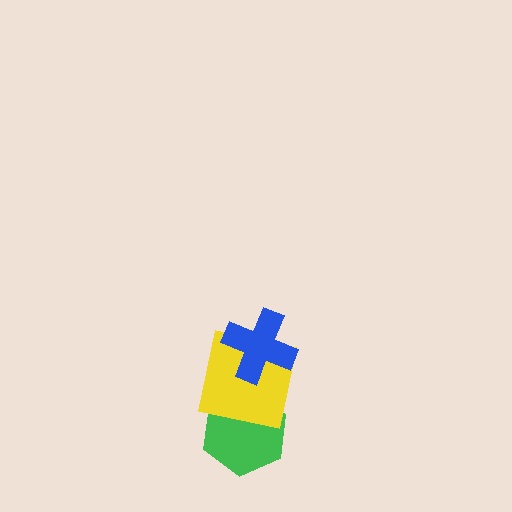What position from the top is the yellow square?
The yellow square is 2nd from the top.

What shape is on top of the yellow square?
The blue cross is on top of the yellow square.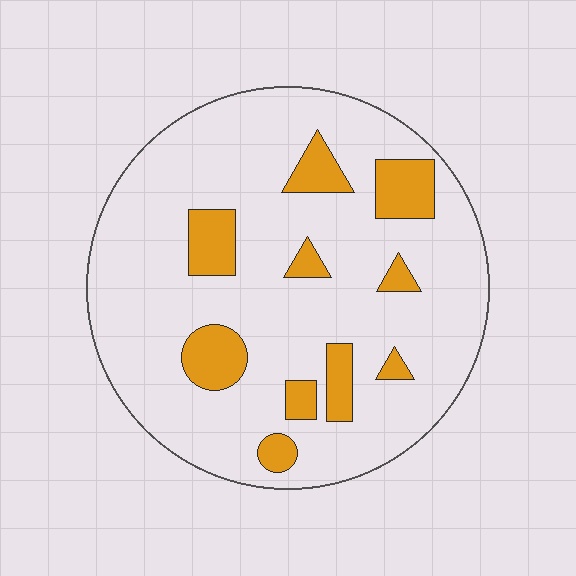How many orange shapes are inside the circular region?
10.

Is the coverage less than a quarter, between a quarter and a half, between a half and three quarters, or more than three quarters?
Less than a quarter.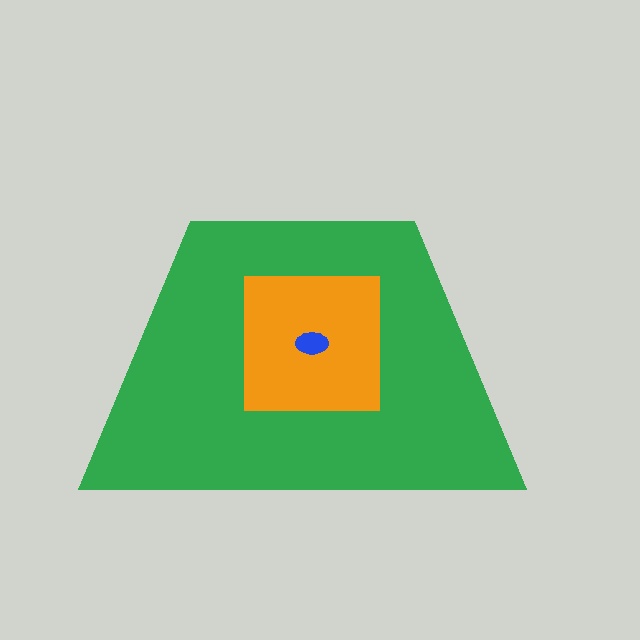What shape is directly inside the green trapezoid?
The orange square.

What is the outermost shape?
The green trapezoid.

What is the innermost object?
The blue ellipse.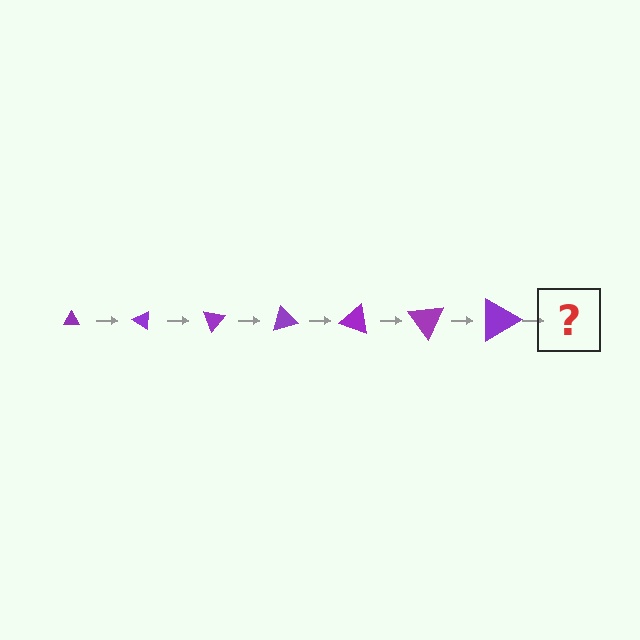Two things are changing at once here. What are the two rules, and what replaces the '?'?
The two rules are that the triangle grows larger each step and it rotates 35 degrees each step. The '?' should be a triangle, larger than the previous one and rotated 245 degrees from the start.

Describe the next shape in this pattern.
It should be a triangle, larger than the previous one and rotated 245 degrees from the start.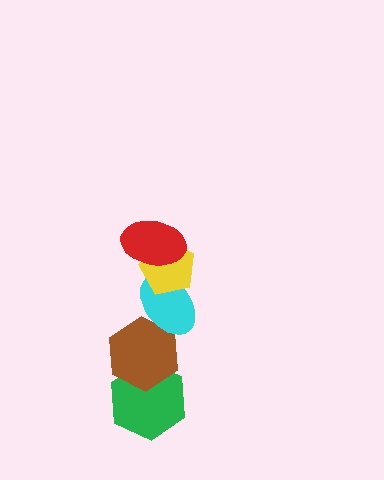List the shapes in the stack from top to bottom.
From top to bottom: the red ellipse, the yellow pentagon, the cyan ellipse, the brown hexagon, the green hexagon.